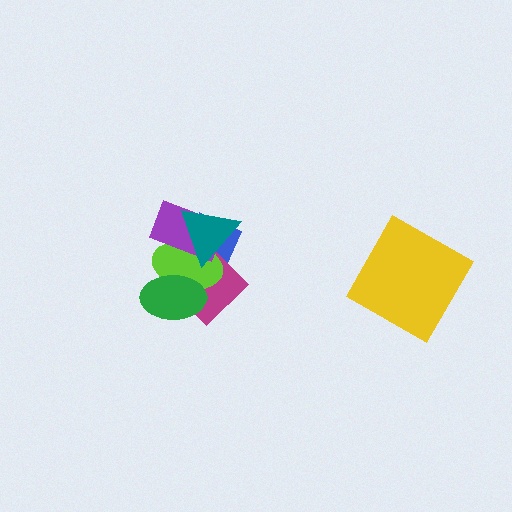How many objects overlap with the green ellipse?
3 objects overlap with the green ellipse.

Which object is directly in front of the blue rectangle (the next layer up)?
The magenta diamond is directly in front of the blue rectangle.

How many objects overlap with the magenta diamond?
5 objects overlap with the magenta diamond.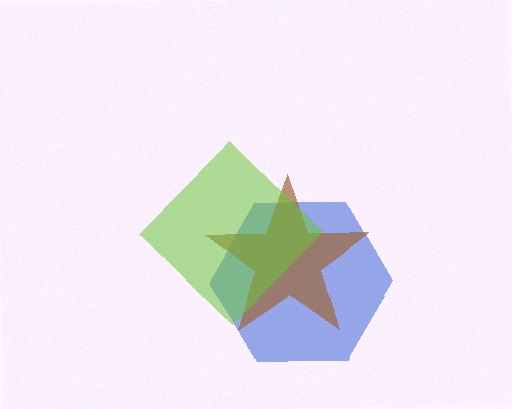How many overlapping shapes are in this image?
There are 3 overlapping shapes in the image.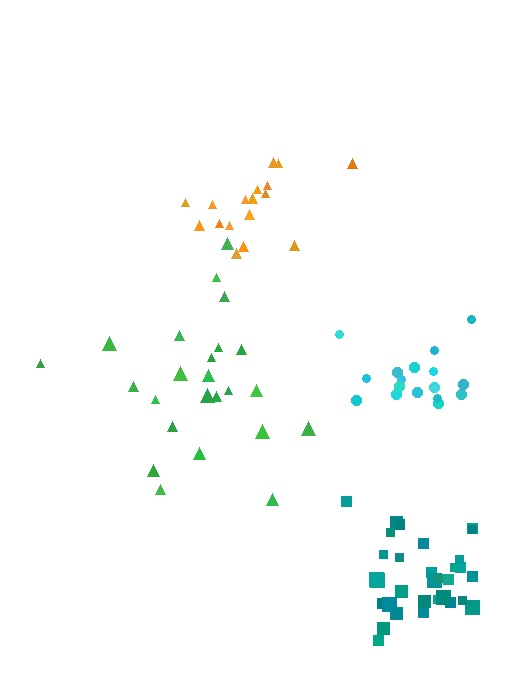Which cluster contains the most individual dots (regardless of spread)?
Teal (32).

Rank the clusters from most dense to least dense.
teal, orange, cyan, green.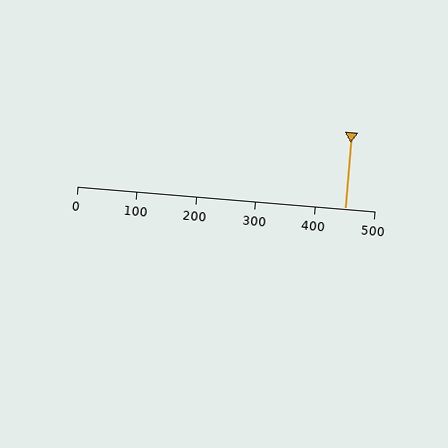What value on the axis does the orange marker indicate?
The marker indicates approximately 450.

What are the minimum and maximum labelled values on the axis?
The axis runs from 0 to 500.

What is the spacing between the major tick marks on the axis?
The major ticks are spaced 100 apart.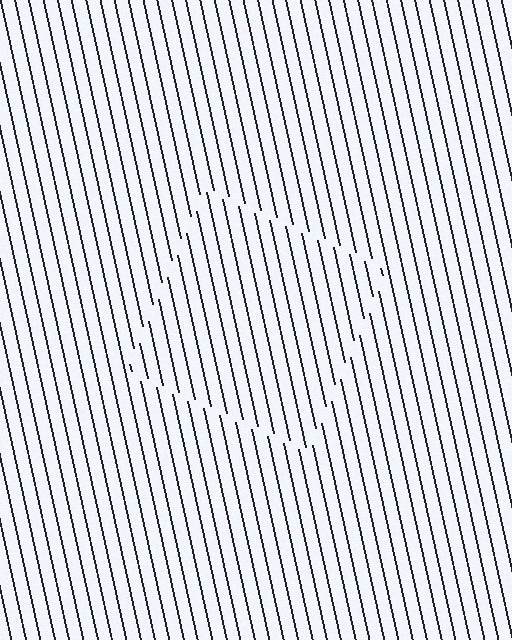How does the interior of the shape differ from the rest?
The interior of the shape contains the same grating, shifted by half a period — the contour is defined by the phase discontinuity where line-ends from the inner and outer gratings abut.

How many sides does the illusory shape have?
4 sides — the line-ends trace a square.